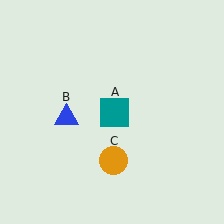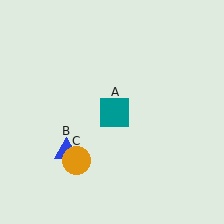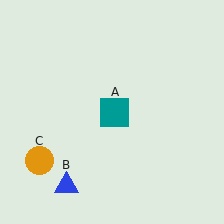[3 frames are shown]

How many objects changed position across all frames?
2 objects changed position: blue triangle (object B), orange circle (object C).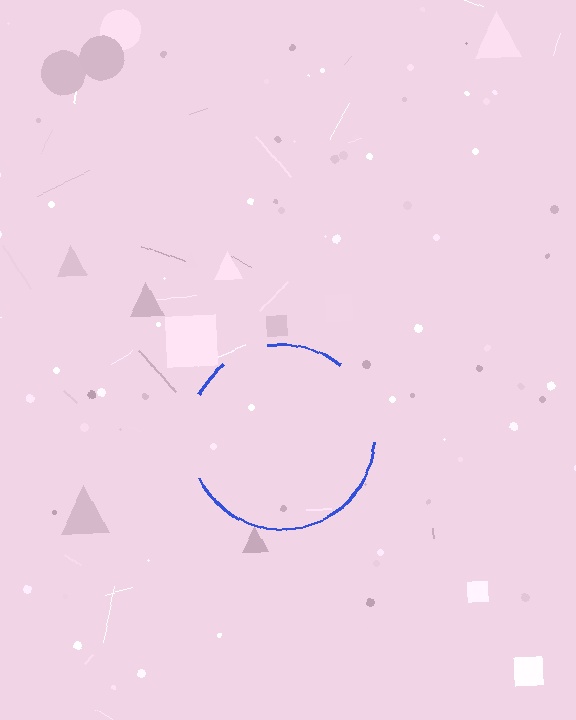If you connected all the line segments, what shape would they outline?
They would outline a circle.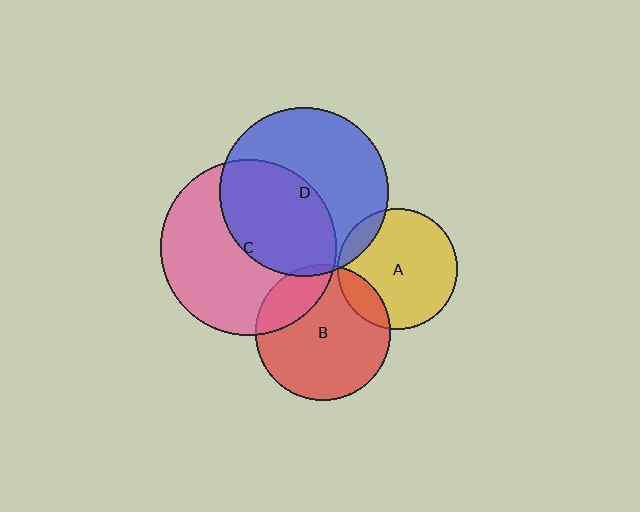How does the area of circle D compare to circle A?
Approximately 2.0 times.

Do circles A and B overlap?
Yes.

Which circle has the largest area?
Circle C (pink).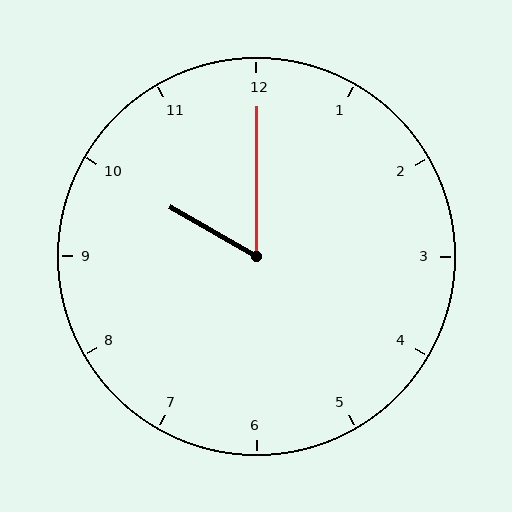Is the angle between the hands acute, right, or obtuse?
It is acute.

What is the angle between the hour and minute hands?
Approximately 60 degrees.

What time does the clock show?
10:00.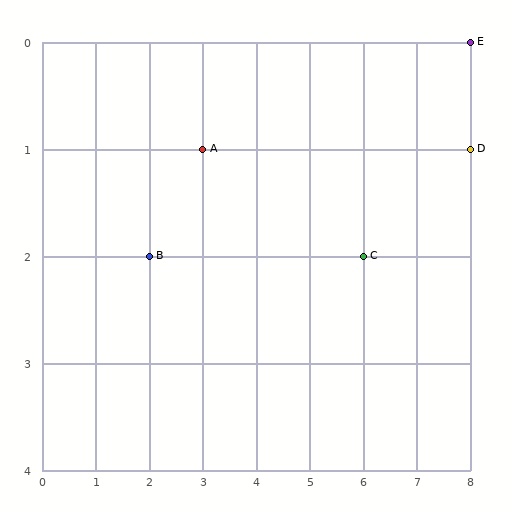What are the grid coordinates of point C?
Point C is at grid coordinates (6, 2).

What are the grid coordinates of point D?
Point D is at grid coordinates (8, 1).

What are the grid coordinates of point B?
Point B is at grid coordinates (2, 2).